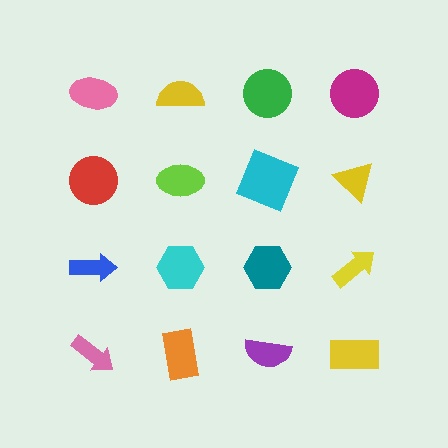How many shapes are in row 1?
4 shapes.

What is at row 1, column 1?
A pink ellipse.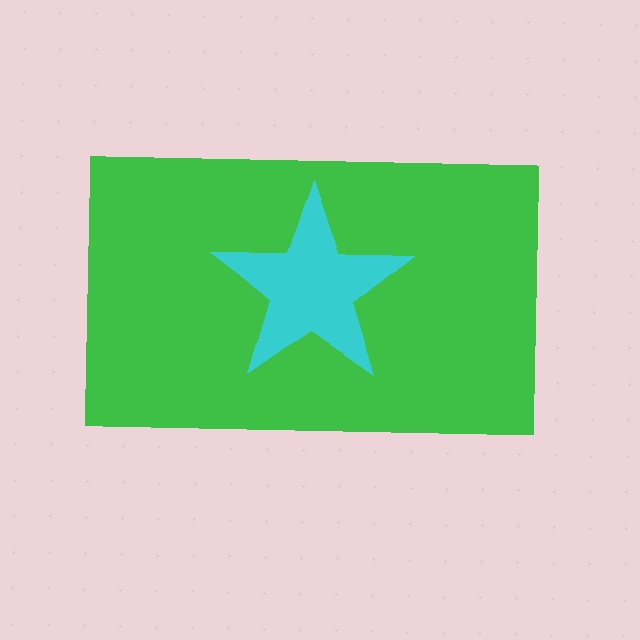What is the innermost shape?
The cyan star.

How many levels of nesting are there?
2.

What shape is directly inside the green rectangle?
The cyan star.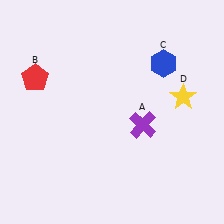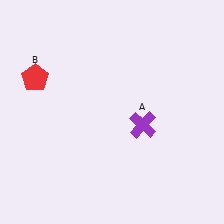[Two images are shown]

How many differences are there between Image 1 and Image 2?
There are 2 differences between the two images.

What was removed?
The blue hexagon (C), the yellow star (D) were removed in Image 2.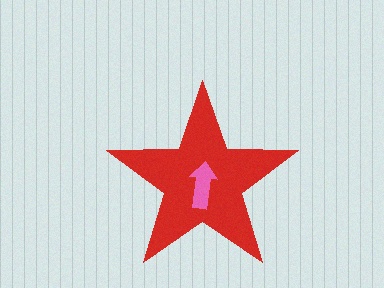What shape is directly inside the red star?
The pink arrow.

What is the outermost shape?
The red star.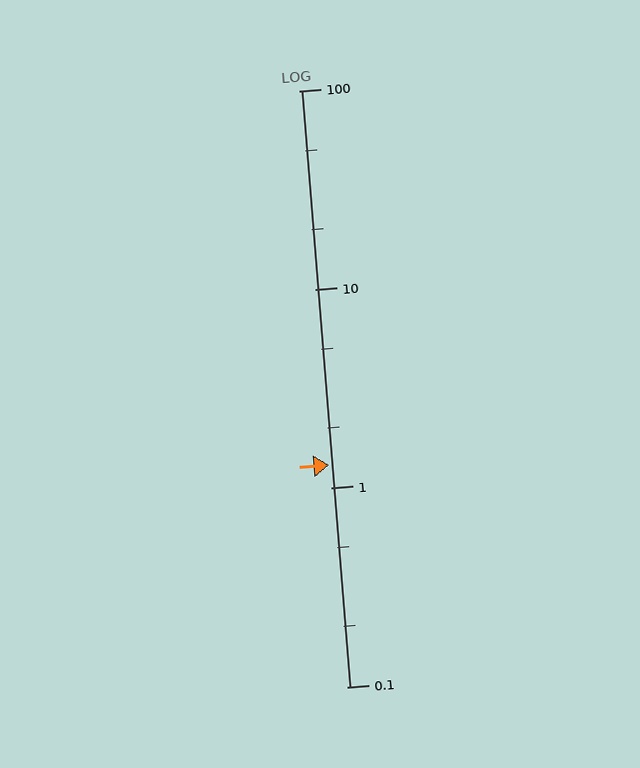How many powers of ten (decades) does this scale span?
The scale spans 3 decades, from 0.1 to 100.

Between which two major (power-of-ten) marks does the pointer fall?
The pointer is between 1 and 10.